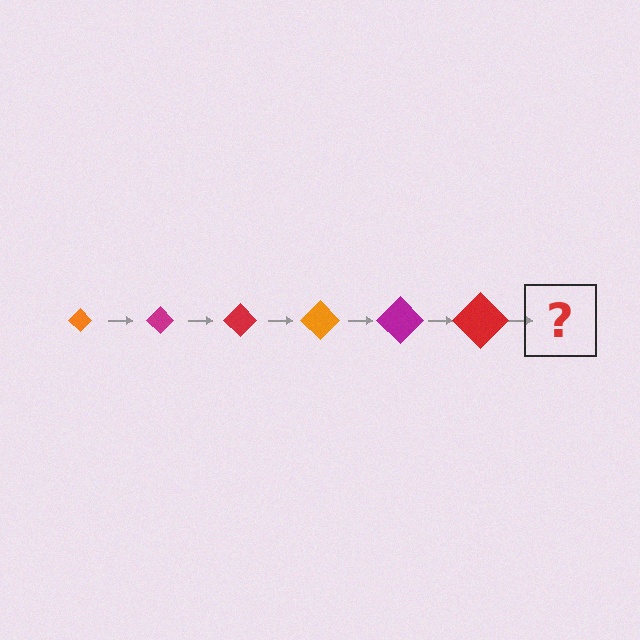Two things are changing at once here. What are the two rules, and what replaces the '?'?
The two rules are that the diamond grows larger each step and the color cycles through orange, magenta, and red. The '?' should be an orange diamond, larger than the previous one.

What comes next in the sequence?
The next element should be an orange diamond, larger than the previous one.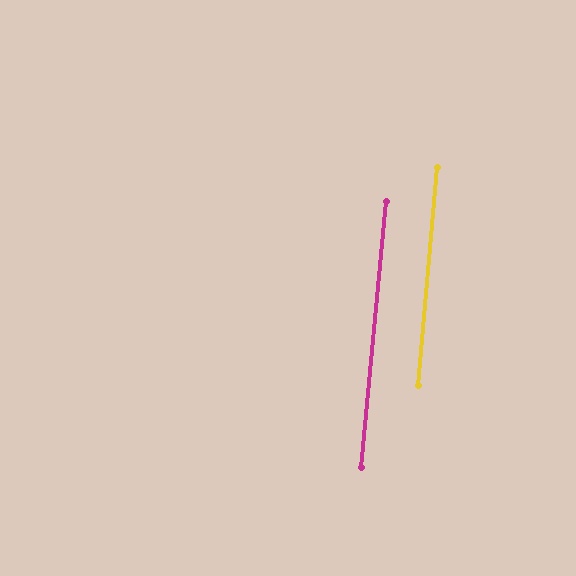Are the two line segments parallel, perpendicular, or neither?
Parallel — their directions differ by only 0.4°.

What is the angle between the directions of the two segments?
Approximately 0 degrees.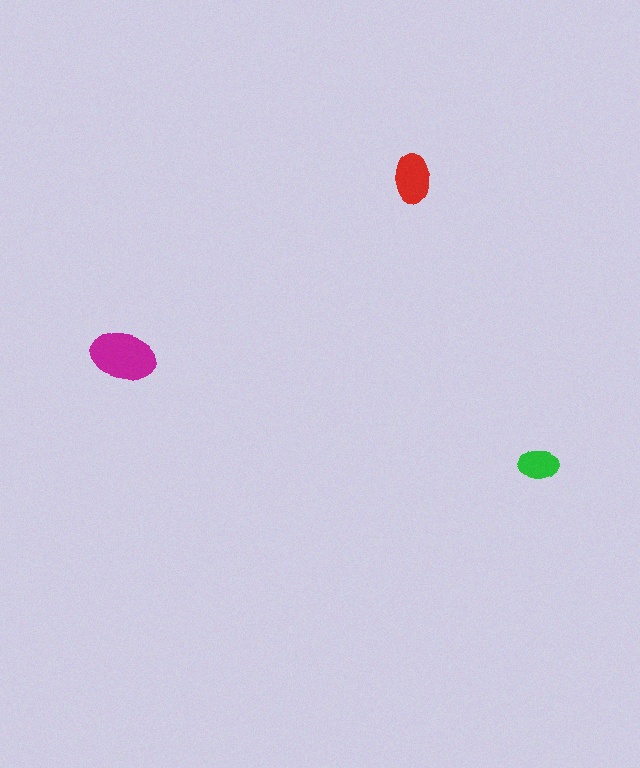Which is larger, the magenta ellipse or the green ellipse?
The magenta one.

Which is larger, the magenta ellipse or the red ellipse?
The magenta one.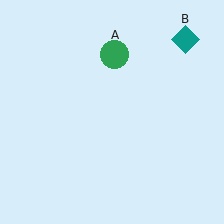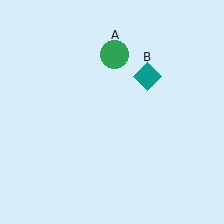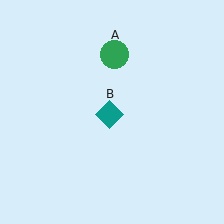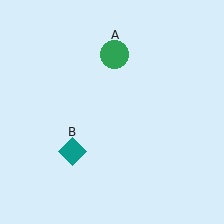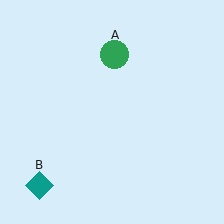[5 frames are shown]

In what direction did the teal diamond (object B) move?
The teal diamond (object B) moved down and to the left.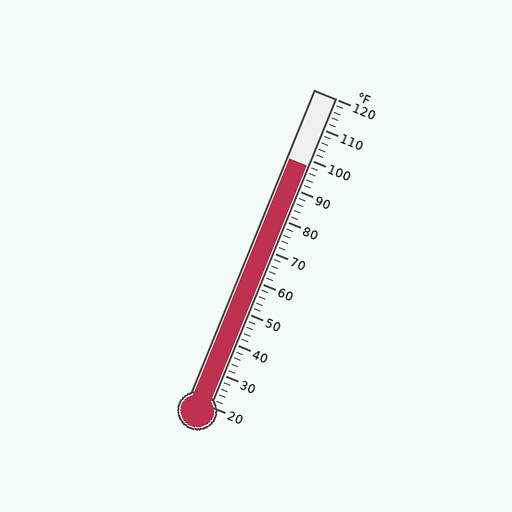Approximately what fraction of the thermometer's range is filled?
The thermometer is filled to approximately 80% of its range.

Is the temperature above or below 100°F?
The temperature is below 100°F.